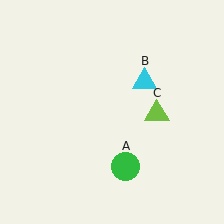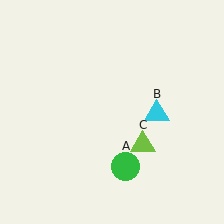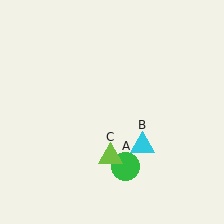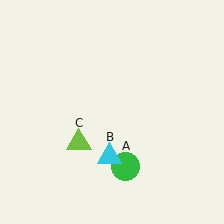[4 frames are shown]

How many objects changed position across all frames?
2 objects changed position: cyan triangle (object B), lime triangle (object C).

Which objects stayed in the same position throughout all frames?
Green circle (object A) remained stationary.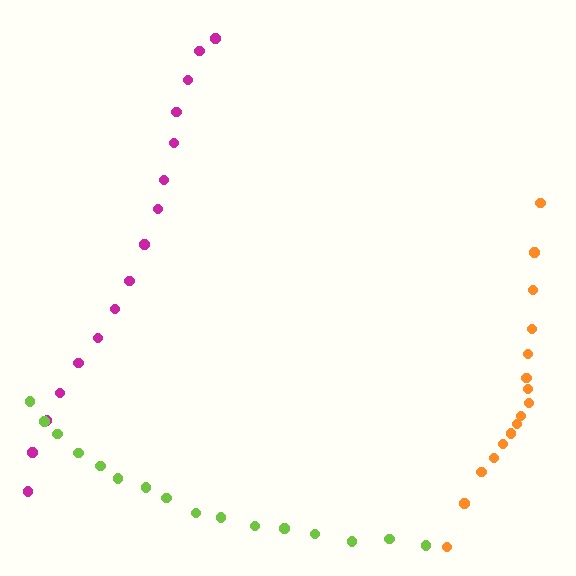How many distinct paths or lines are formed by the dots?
There are 3 distinct paths.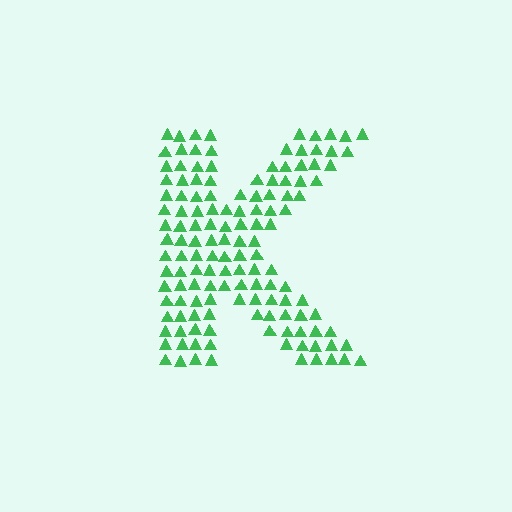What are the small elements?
The small elements are triangles.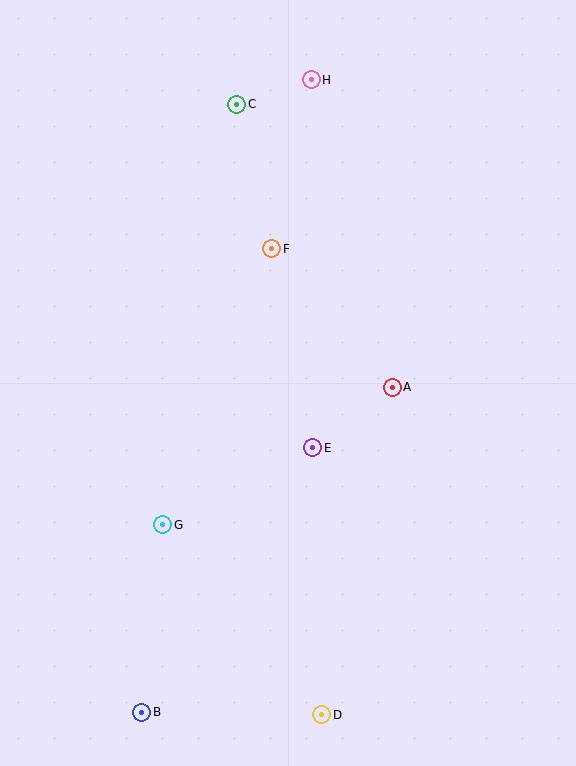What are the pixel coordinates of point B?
Point B is at (142, 713).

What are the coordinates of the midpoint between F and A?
The midpoint between F and A is at (332, 318).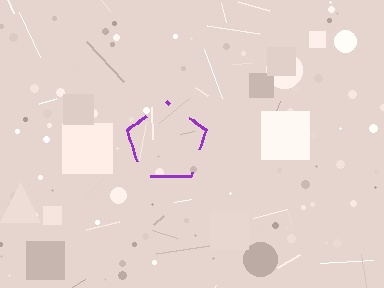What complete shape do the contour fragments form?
The contour fragments form a pentagon.